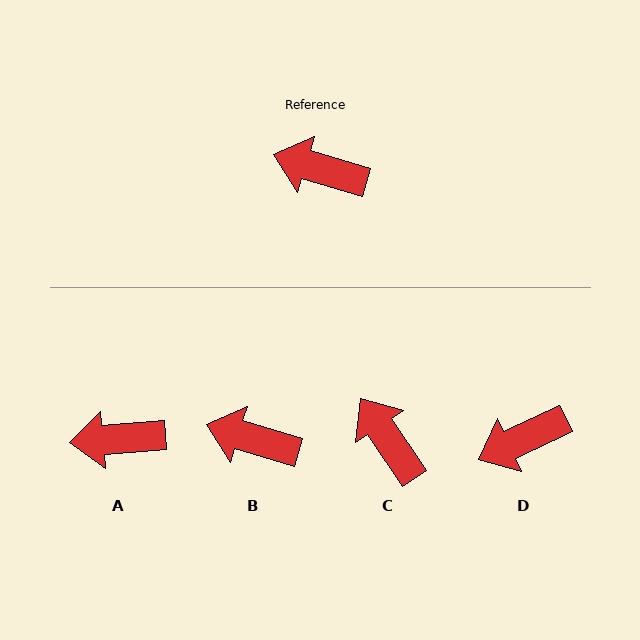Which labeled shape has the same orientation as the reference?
B.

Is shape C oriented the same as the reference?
No, it is off by about 39 degrees.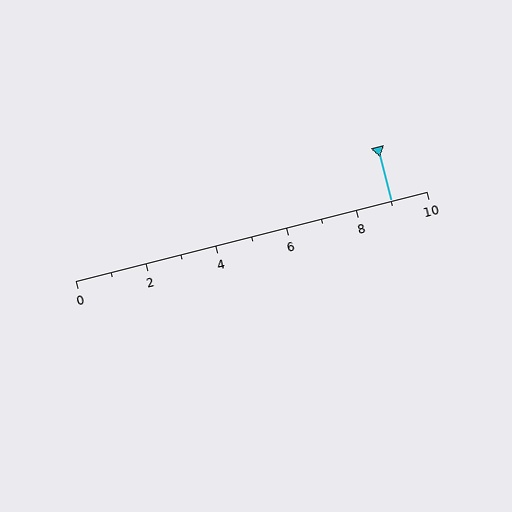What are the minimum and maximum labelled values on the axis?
The axis runs from 0 to 10.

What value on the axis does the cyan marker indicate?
The marker indicates approximately 9.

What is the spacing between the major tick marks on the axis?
The major ticks are spaced 2 apart.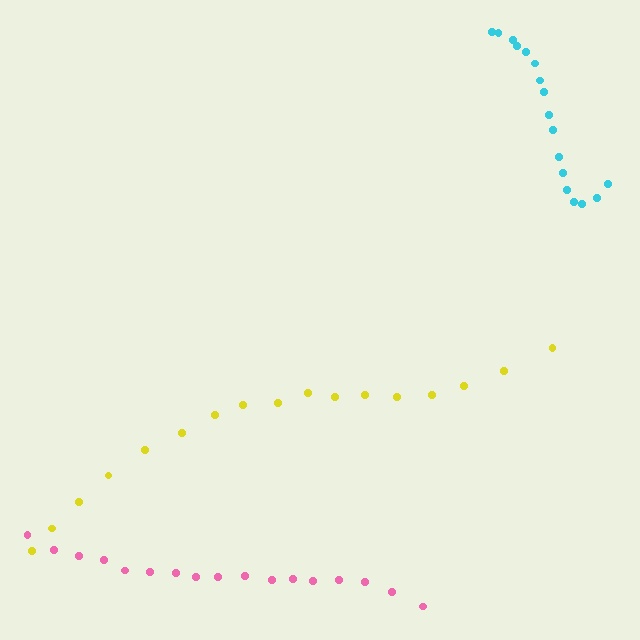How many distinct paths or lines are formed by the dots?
There are 3 distinct paths.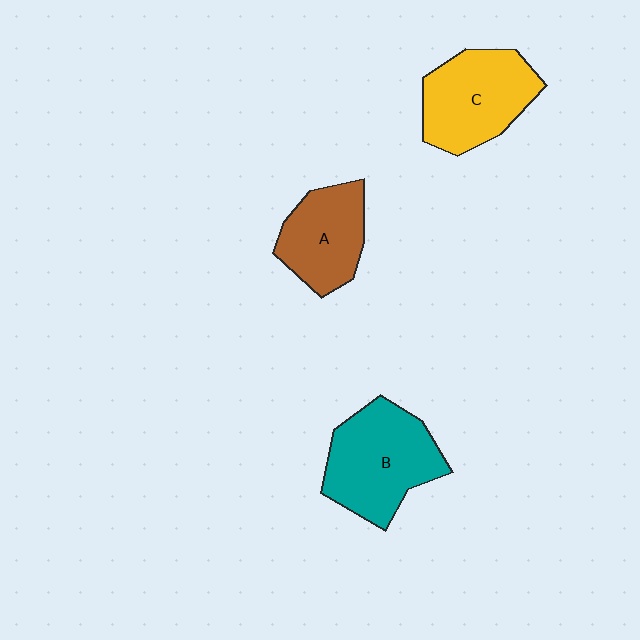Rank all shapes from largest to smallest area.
From largest to smallest: B (teal), C (yellow), A (brown).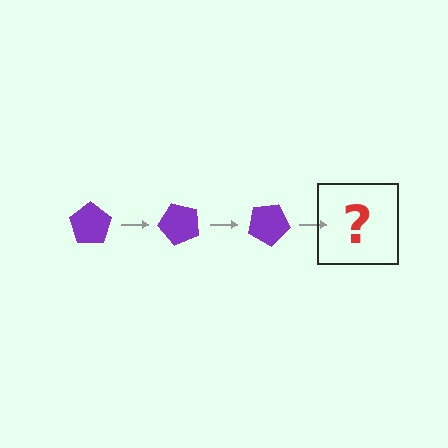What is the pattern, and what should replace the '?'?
The pattern is that the pentagon rotates 50 degrees each step. The '?' should be a purple pentagon rotated 150 degrees.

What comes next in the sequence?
The next element should be a purple pentagon rotated 150 degrees.